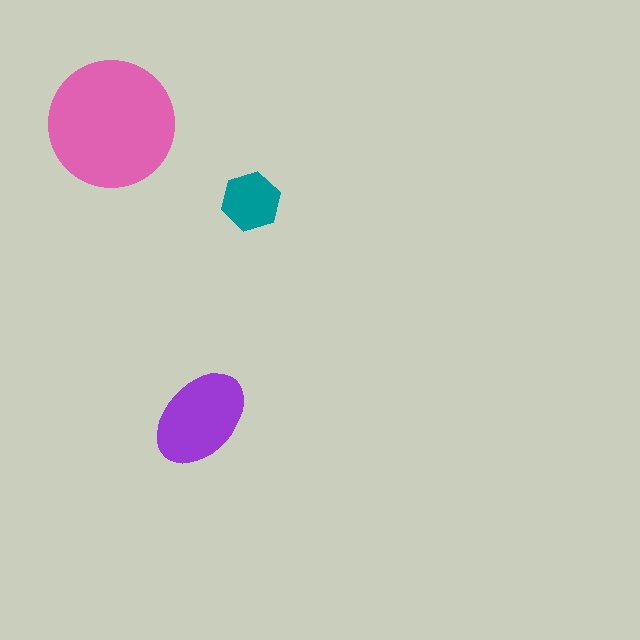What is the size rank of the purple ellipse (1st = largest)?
2nd.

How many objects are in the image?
There are 3 objects in the image.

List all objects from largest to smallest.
The pink circle, the purple ellipse, the teal hexagon.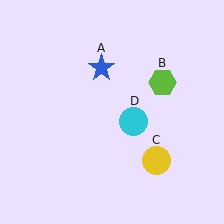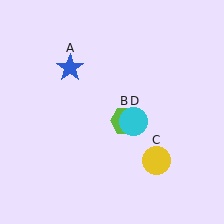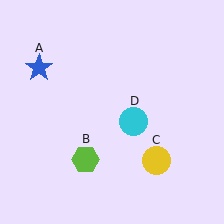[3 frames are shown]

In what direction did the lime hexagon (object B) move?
The lime hexagon (object B) moved down and to the left.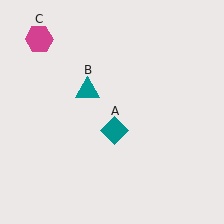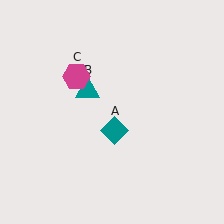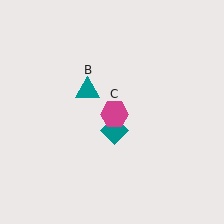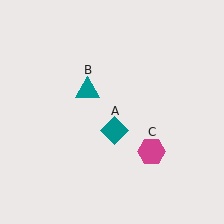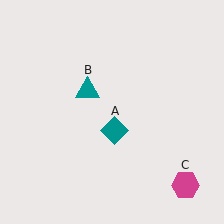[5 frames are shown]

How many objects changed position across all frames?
1 object changed position: magenta hexagon (object C).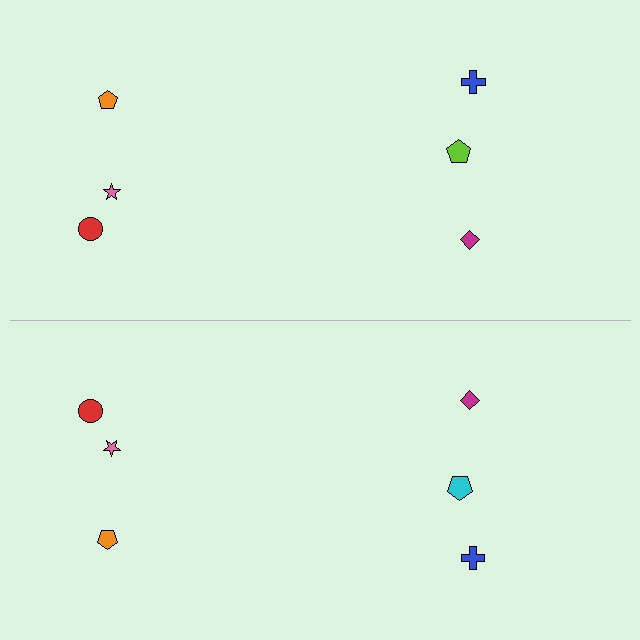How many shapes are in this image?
There are 12 shapes in this image.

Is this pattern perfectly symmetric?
No, the pattern is not perfectly symmetric. The cyan pentagon on the bottom side breaks the symmetry — its mirror counterpart is lime.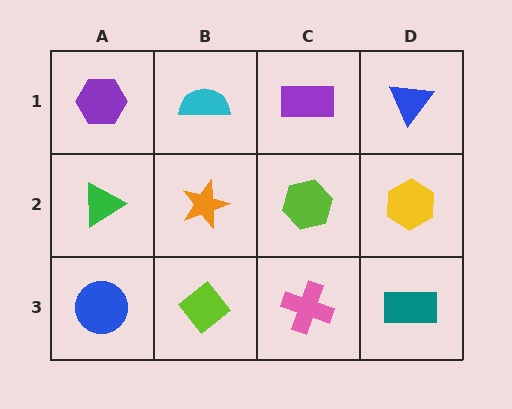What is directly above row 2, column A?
A purple hexagon.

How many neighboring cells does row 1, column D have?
2.